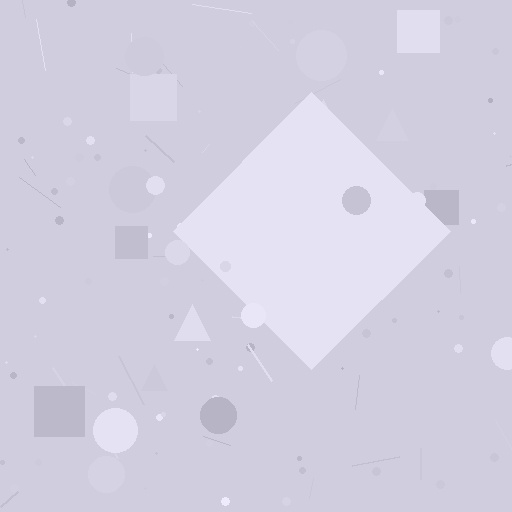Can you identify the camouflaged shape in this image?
The camouflaged shape is a diamond.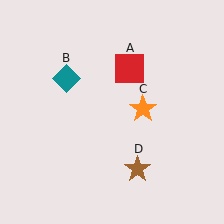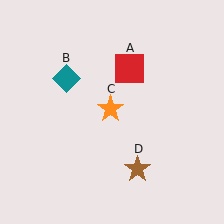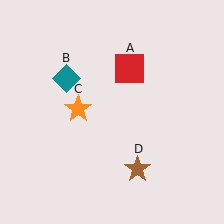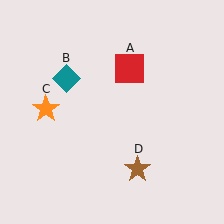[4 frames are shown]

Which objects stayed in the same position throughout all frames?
Red square (object A) and teal diamond (object B) and brown star (object D) remained stationary.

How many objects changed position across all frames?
1 object changed position: orange star (object C).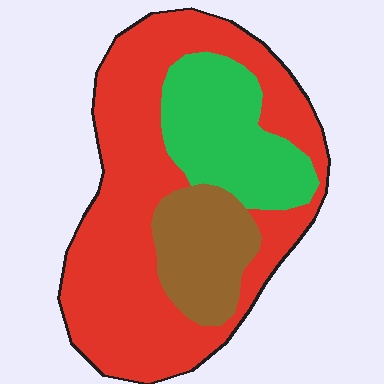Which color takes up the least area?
Brown, at roughly 15%.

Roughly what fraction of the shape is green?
Green takes up between a sixth and a third of the shape.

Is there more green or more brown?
Green.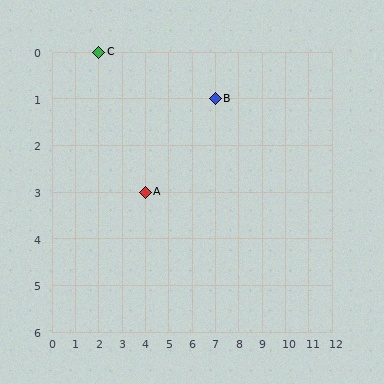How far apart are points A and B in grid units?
Points A and B are 3 columns and 2 rows apart (about 3.6 grid units diagonally).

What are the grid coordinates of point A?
Point A is at grid coordinates (4, 3).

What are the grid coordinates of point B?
Point B is at grid coordinates (7, 1).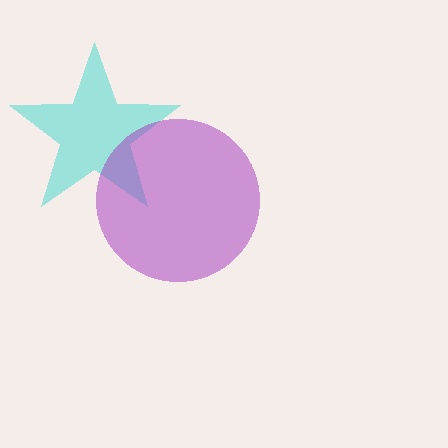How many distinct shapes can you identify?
There are 2 distinct shapes: a cyan star, a purple circle.